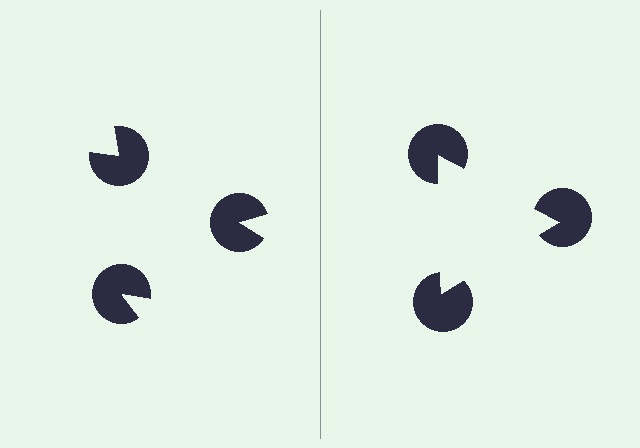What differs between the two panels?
The pac-man discs are positioned identically on both sides; only the wedge orientations differ. On the right they align to a triangle; on the left they are misaligned.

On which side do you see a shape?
An illusory triangle appears on the right side. On the left side the wedge cuts are rotated, so no coherent shape forms.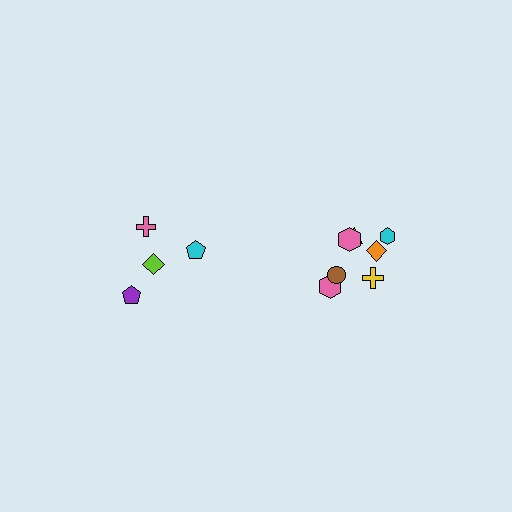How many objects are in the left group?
There are 4 objects.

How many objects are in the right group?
There are 7 objects.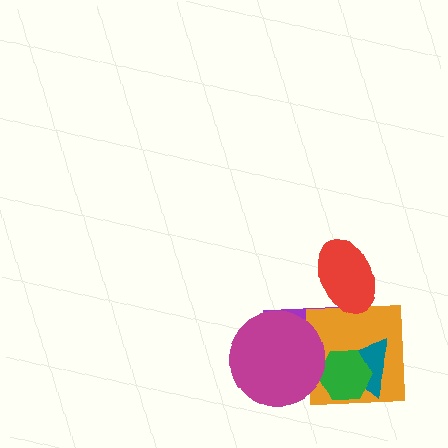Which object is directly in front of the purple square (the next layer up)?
The orange square is directly in front of the purple square.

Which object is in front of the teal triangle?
The green hexagon is in front of the teal triangle.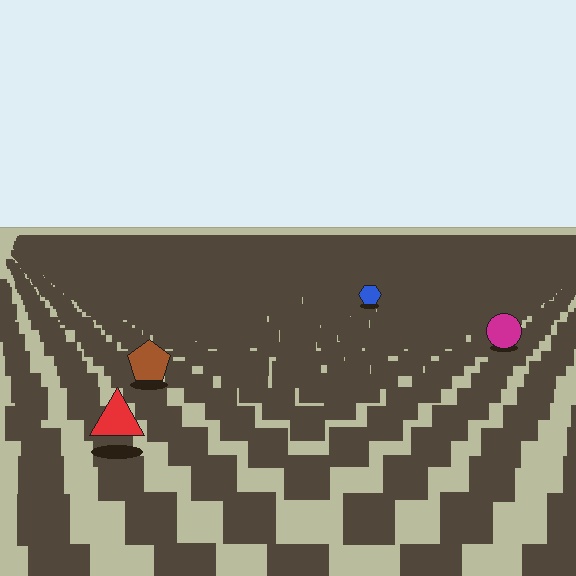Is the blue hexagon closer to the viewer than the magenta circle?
No. The magenta circle is closer — you can tell from the texture gradient: the ground texture is coarser near it.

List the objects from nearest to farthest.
From nearest to farthest: the red triangle, the brown pentagon, the magenta circle, the blue hexagon.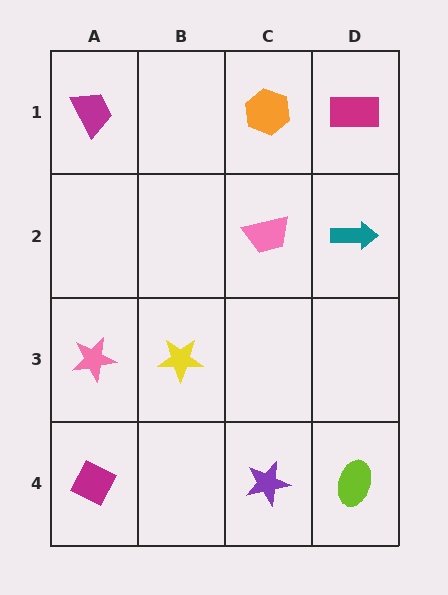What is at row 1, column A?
A magenta trapezoid.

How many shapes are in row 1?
3 shapes.